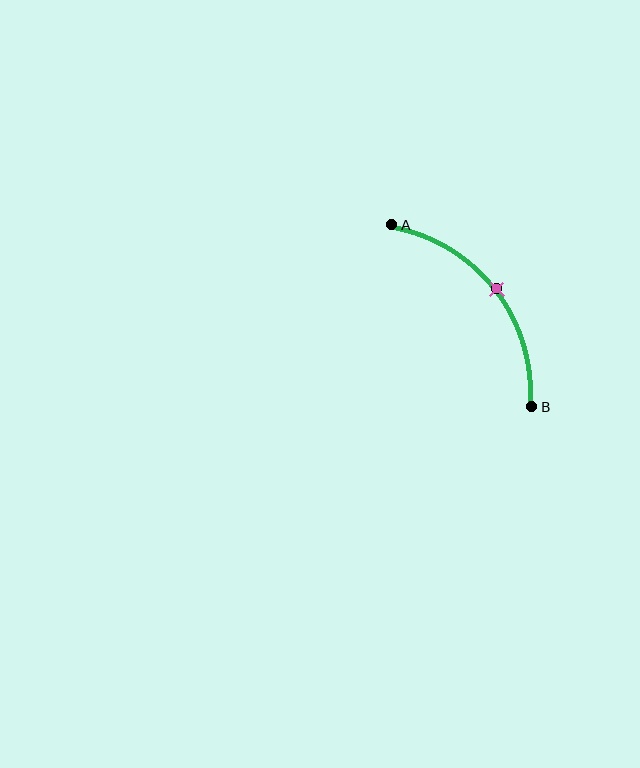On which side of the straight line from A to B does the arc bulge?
The arc bulges above and to the right of the straight line connecting A and B.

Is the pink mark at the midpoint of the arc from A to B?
Yes. The pink mark lies on the arc at equal arc-length from both A and B — it is the arc midpoint.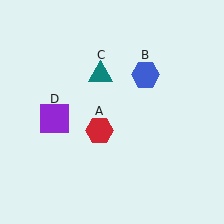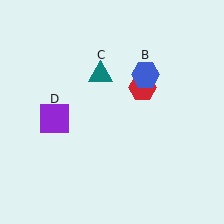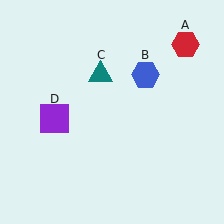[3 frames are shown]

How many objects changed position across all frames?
1 object changed position: red hexagon (object A).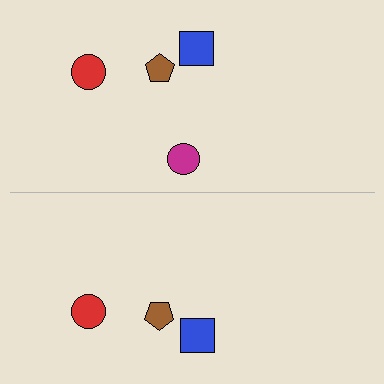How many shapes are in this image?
There are 7 shapes in this image.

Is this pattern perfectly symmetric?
No, the pattern is not perfectly symmetric. A magenta circle is missing from the bottom side.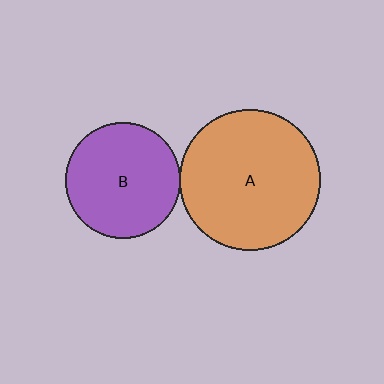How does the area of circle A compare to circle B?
Approximately 1.5 times.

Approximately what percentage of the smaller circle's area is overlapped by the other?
Approximately 5%.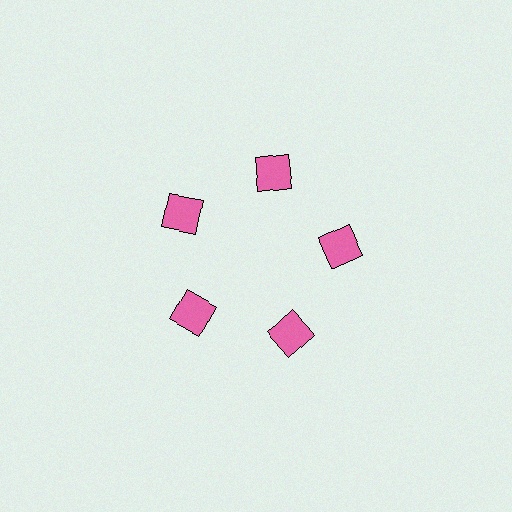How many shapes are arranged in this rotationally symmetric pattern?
There are 5 shapes, arranged in 5 groups of 1.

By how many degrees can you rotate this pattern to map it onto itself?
The pattern maps onto itself every 72 degrees of rotation.